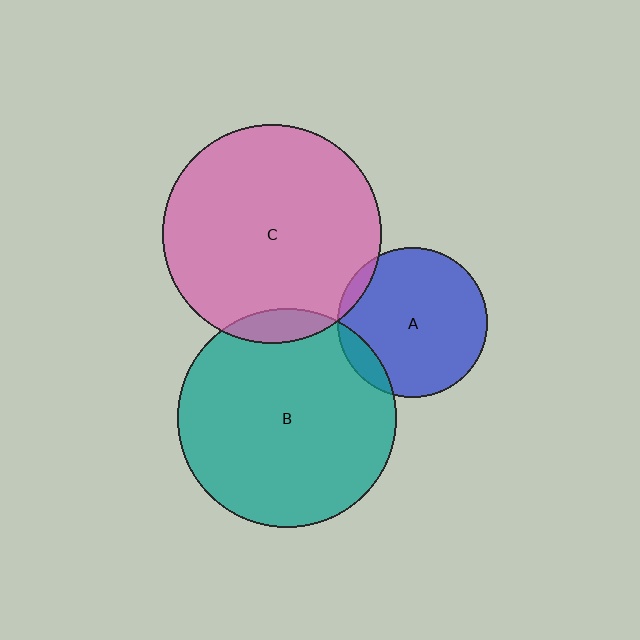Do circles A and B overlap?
Yes.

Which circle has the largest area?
Circle B (teal).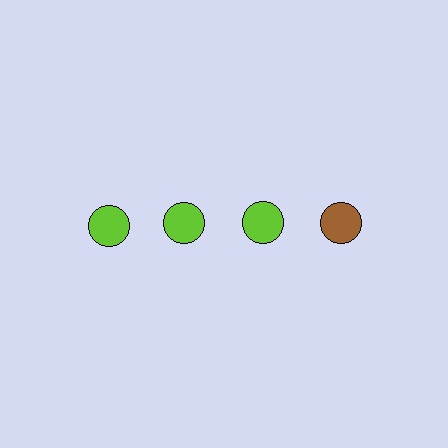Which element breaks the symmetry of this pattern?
The brown circle in the top row, second from right column breaks the symmetry. All other shapes are lime circles.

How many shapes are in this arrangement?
There are 4 shapes arranged in a grid pattern.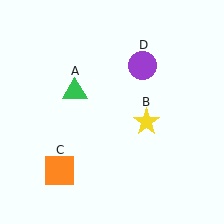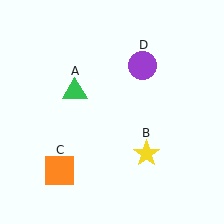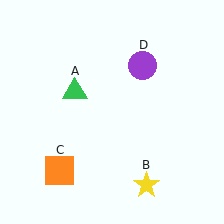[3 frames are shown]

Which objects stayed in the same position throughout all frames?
Green triangle (object A) and orange square (object C) and purple circle (object D) remained stationary.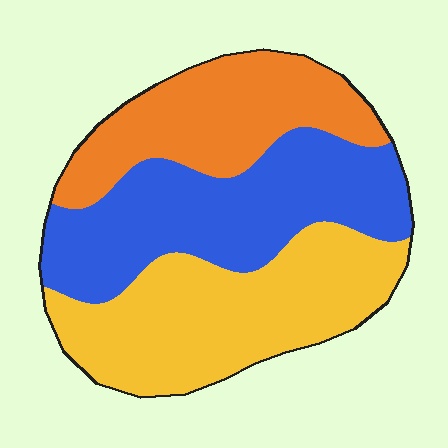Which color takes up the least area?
Orange, at roughly 25%.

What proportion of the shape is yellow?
Yellow covers around 35% of the shape.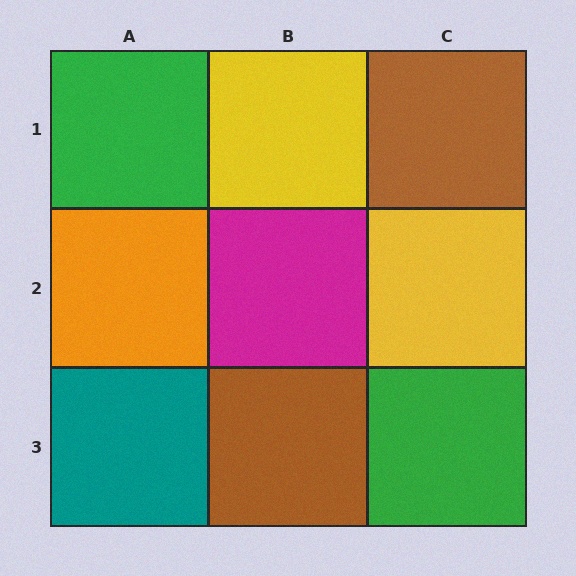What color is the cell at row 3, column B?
Brown.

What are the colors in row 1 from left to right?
Green, yellow, brown.